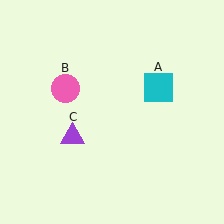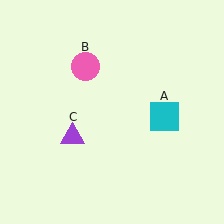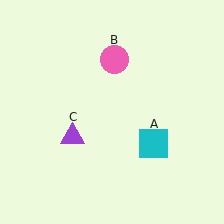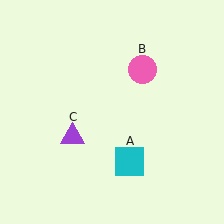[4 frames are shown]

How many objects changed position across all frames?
2 objects changed position: cyan square (object A), pink circle (object B).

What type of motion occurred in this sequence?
The cyan square (object A), pink circle (object B) rotated clockwise around the center of the scene.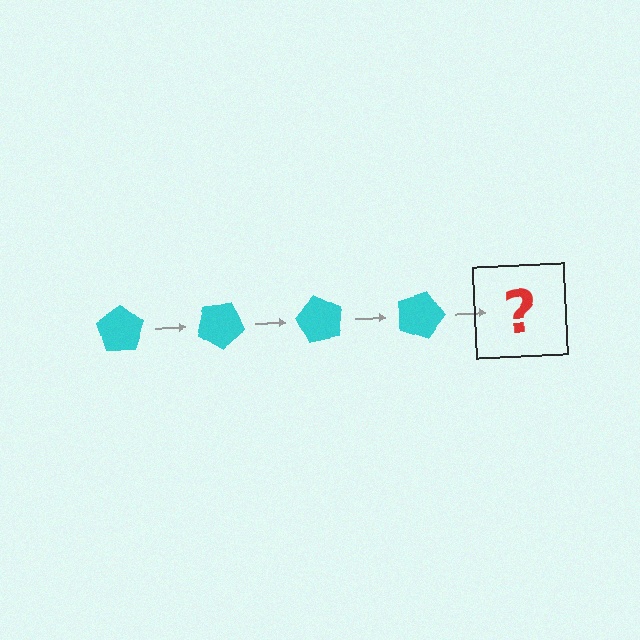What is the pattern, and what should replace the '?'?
The pattern is that the pentagon rotates 30 degrees each step. The '?' should be a cyan pentagon rotated 120 degrees.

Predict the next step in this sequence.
The next step is a cyan pentagon rotated 120 degrees.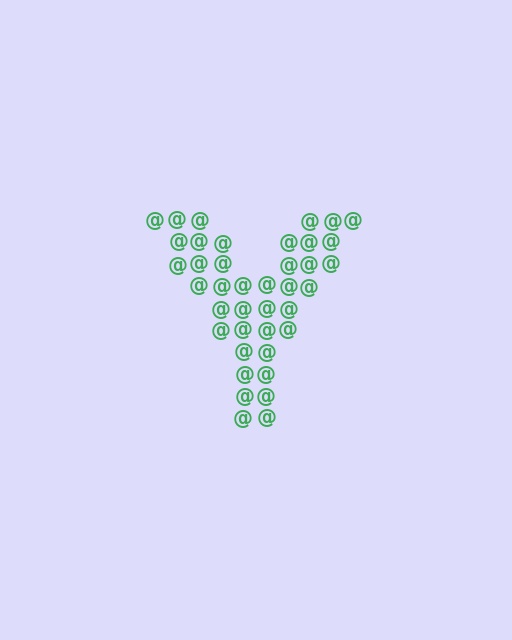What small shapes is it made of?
It is made of small at signs.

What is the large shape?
The large shape is the letter Y.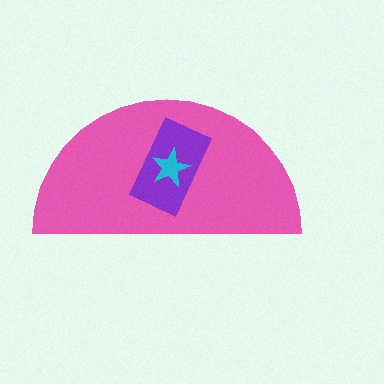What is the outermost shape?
The pink semicircle.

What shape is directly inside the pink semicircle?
The purple rectangle.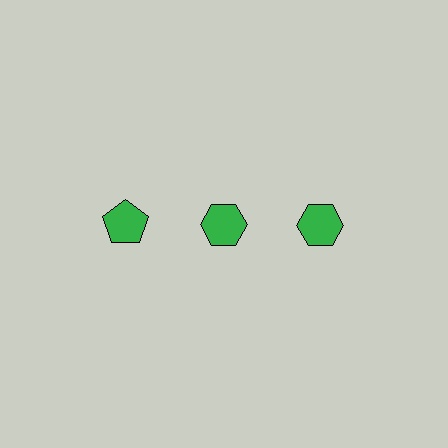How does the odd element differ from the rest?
It has a different shape: pentagon instead of hexagon.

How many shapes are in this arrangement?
There are 3 shapes arranged in a grid pattern.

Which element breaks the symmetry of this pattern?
The green pentagon in the top row, leftmost column breaks the symmetry. All other shapes are green hexagons.